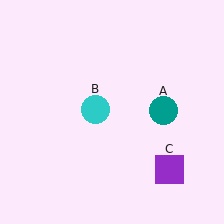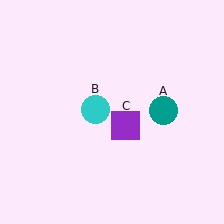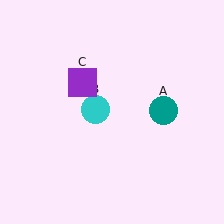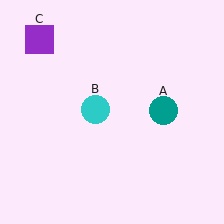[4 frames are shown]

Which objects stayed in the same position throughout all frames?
Teal circle (object A) and cyan circle (object B) remained stationary.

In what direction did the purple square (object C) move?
The purple square (object C) moved up and to the left.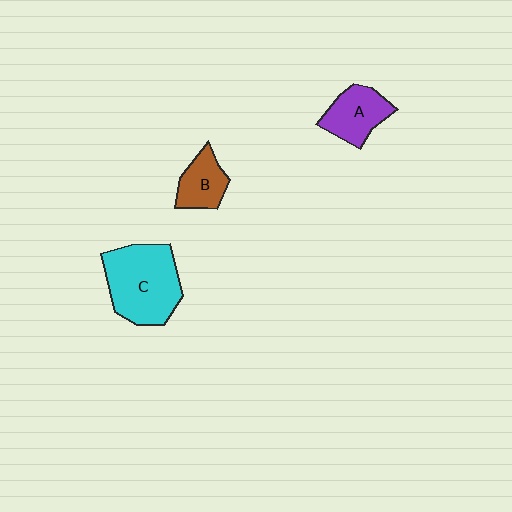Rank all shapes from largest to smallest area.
From largest to smallest: C (cyan), A (purple), B (brown).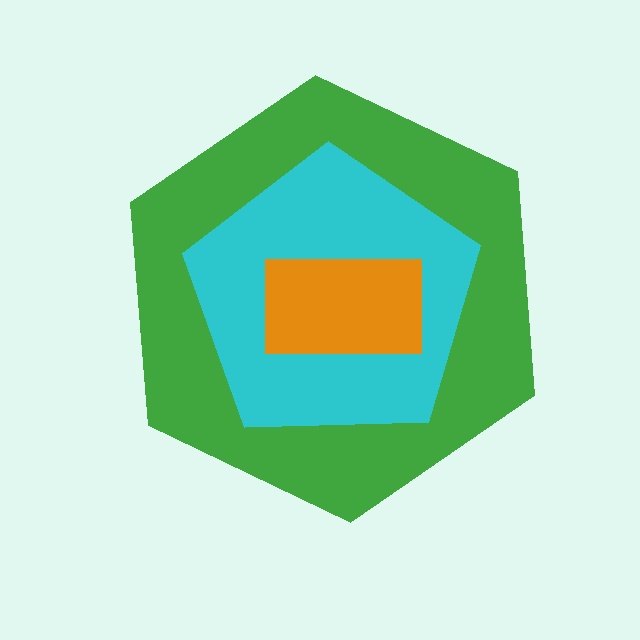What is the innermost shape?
The orange rectangle.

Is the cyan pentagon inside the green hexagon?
Yes.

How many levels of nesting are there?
3.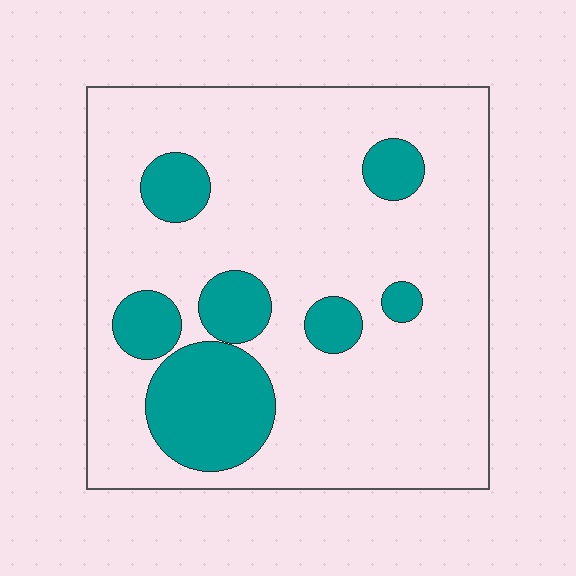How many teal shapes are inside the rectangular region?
7.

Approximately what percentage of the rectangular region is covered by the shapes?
Approximately 20%.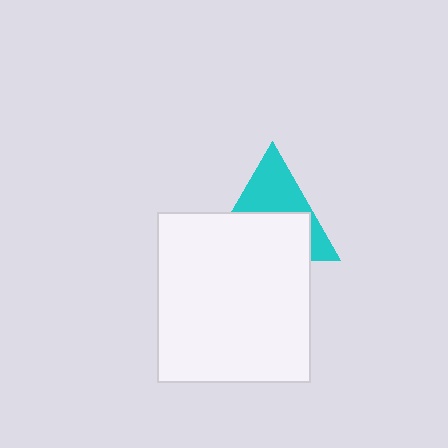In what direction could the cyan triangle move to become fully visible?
The cyan triangle could move up. That would shift it out from behind the white rectangle entirely.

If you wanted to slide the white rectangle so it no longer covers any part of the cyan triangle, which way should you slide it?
Slide it down — that is the most direct way to separate the two shapes.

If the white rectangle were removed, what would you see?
You would see the complete cyan triangle.